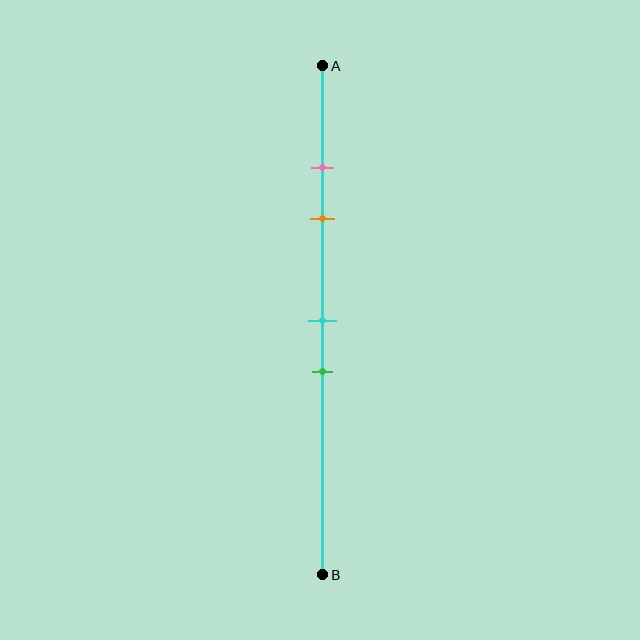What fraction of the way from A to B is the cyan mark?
The cyan mark is approximately 50% (0.5) of the way from A to B.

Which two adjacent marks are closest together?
The pink and orange marks are the closest adjacent pair.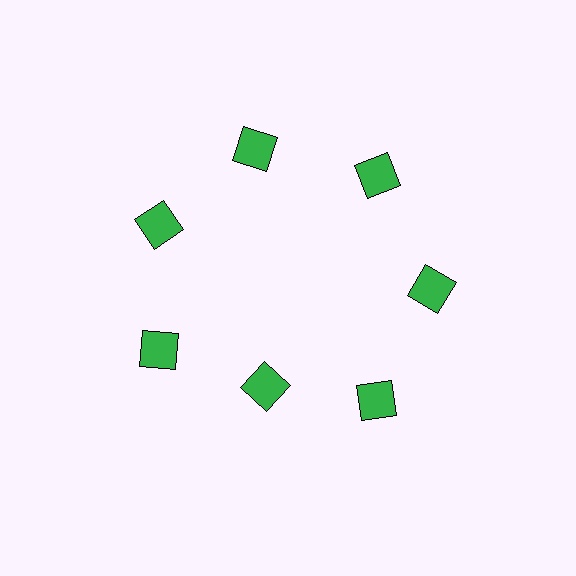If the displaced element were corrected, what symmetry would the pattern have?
It would have 7-fold rotational symmetry — the pattern would map onto itself every 51 degrees.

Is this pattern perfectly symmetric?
No. The 7 green squares are arranged in a ring, but one element near the 6 o'clock position is pulled inward toward the center, breaking the 7-fold rotational symmetry.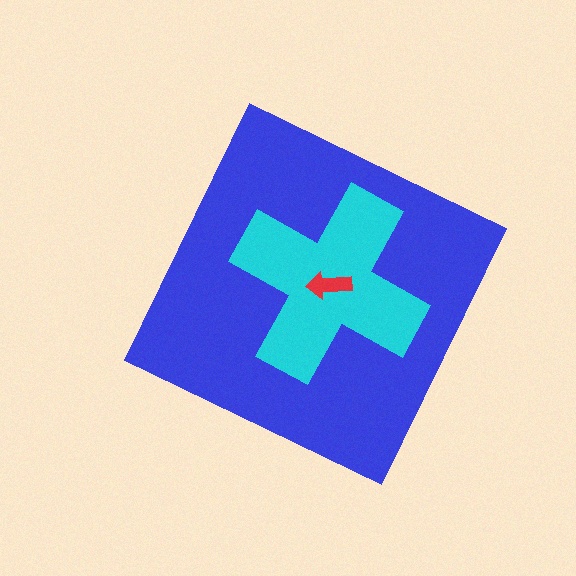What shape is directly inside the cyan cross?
The red arrow.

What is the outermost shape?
The blue diamond.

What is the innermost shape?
The red arrow.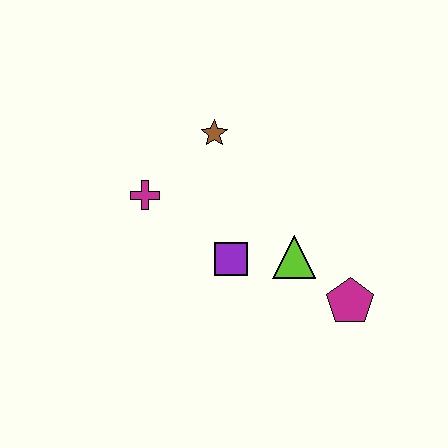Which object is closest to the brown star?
The magenta cross is closest to the brown star.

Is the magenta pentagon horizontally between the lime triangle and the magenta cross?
No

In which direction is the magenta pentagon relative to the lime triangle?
The magenta pentagon is to the right of the lime triangle.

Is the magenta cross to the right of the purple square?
No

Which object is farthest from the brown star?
The magenta pentagon is farthest from the brown star.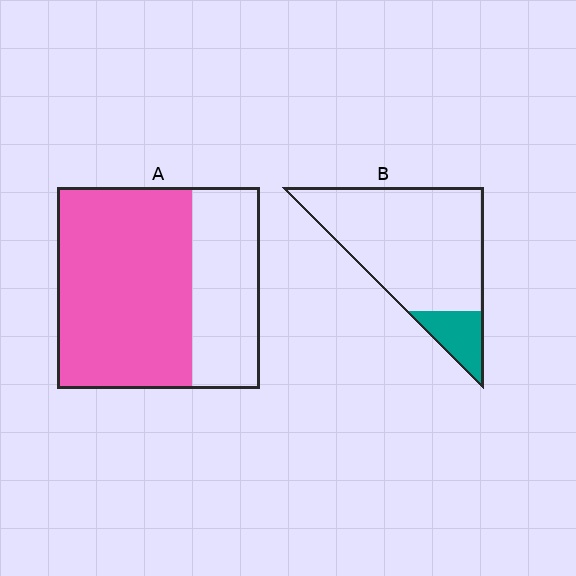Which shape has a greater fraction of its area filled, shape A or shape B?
Shape A.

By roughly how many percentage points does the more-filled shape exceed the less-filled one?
By roughly 50 percentage points (A over B).